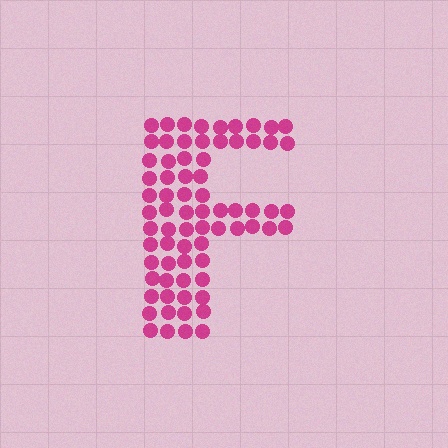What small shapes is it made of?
It is made of small circles.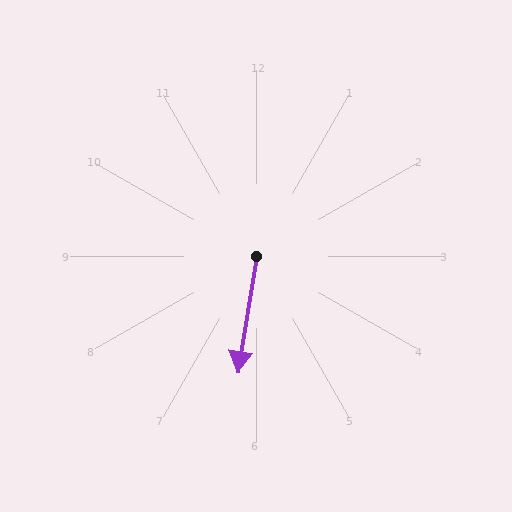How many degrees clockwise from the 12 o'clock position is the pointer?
Approximately 189 degrees.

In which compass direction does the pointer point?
South.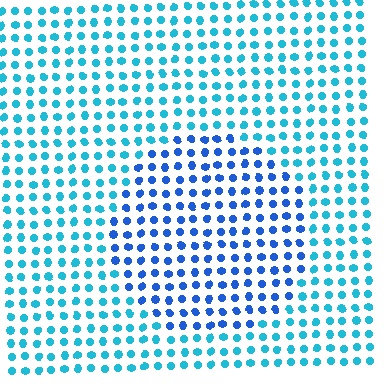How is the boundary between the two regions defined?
The boundary is defined purely by a slight shift in hue (about 32 degrees). Spacing, size, and orientation are identical on both sides.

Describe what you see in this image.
The image is filled with small cyan elements in a uniform arrangement. A circle-shaped region is visible where the elements are tinted to a slightly different hue, forming a subtle color boundary.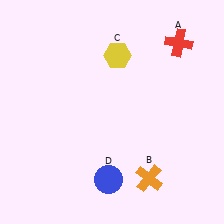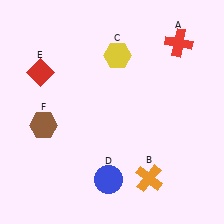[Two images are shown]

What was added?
A red diamond (E), a brown hexagon (F) were added in Image 2.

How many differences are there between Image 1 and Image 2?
There are 2 differences between the two images.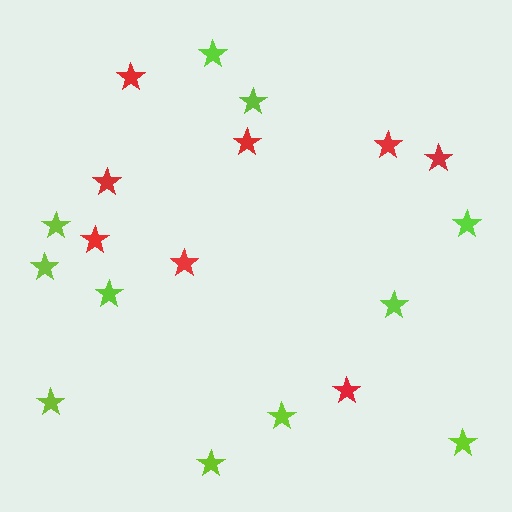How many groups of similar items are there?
There are 2 groups: one group of lime stars (11) and one group of red stars (8).